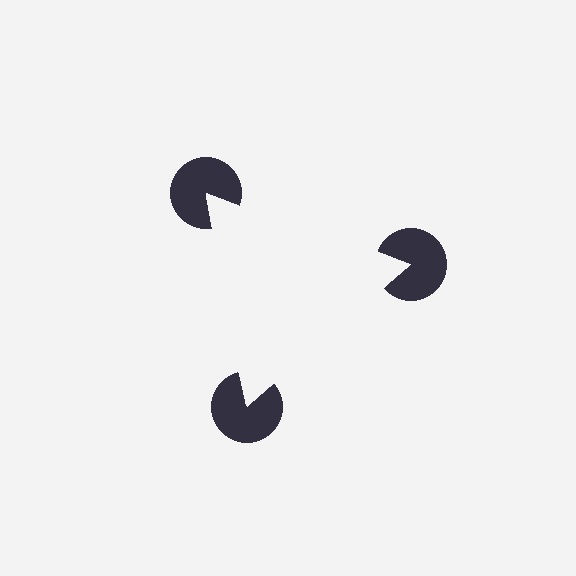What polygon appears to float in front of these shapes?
An illusory triangle — its edges are inferred from the aligned wedge cuts in the pac-man discs, not physically drawn.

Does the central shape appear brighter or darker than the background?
It typically appears slightly brighter than the background, even though no actual brightness change is drawn.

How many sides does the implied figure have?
3 sides.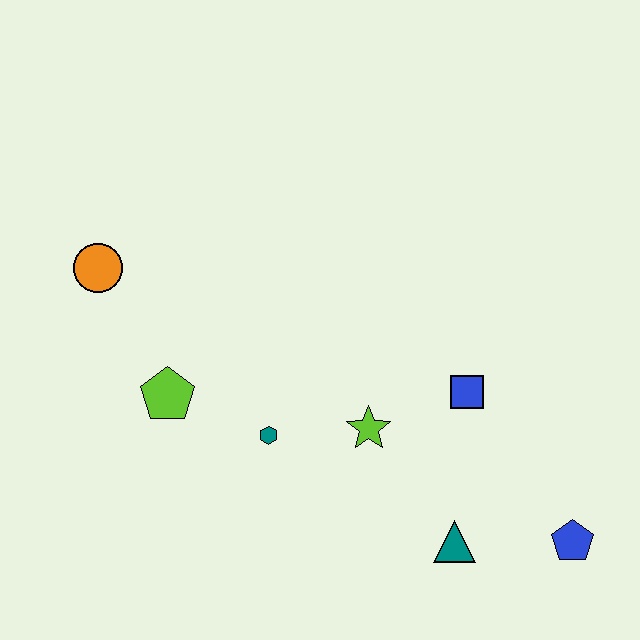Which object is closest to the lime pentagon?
The teal hexagon is closest to the lime pentagon.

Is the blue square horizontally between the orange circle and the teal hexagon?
No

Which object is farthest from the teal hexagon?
The blue pentagon is farthest from the teal hexagon.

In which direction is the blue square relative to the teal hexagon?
The blue square is to the right of the teal hexagon.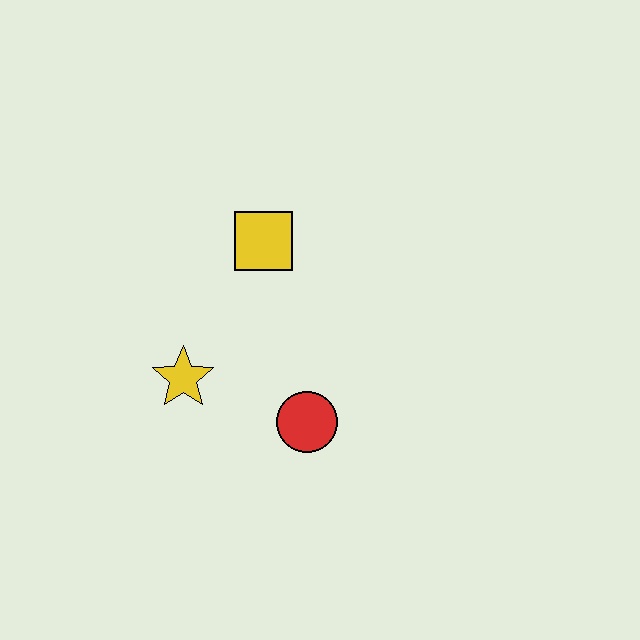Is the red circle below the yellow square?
Yes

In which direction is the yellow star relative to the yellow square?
The yellow star is below the yellow square.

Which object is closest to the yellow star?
The red circle is closest to the yellow star.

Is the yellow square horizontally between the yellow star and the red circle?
Yes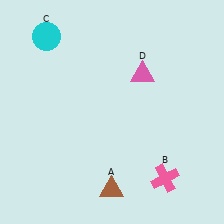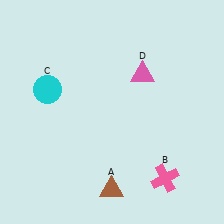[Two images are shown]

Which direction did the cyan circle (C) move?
The cyan circle (C) moved down.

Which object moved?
The cyan circle (C) moved down.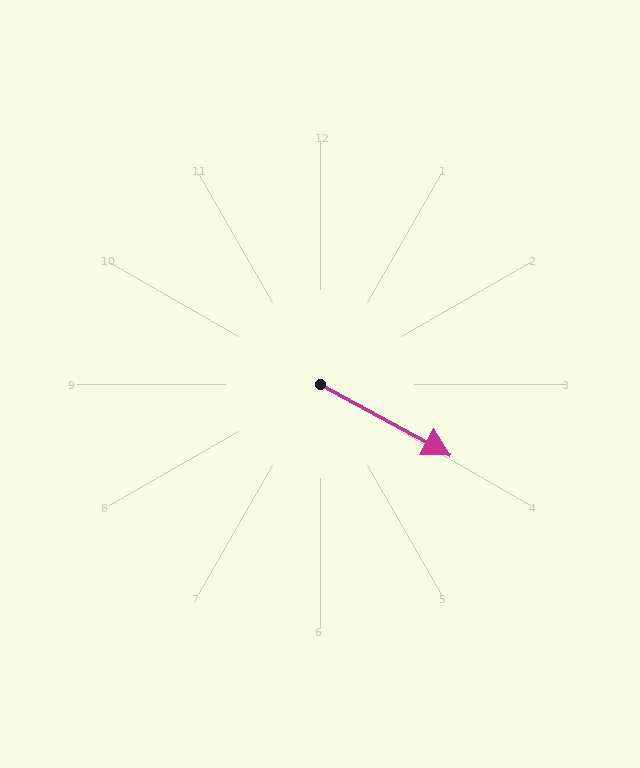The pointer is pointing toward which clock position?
Roughly 4 o'clock.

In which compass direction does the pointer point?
Southeast.